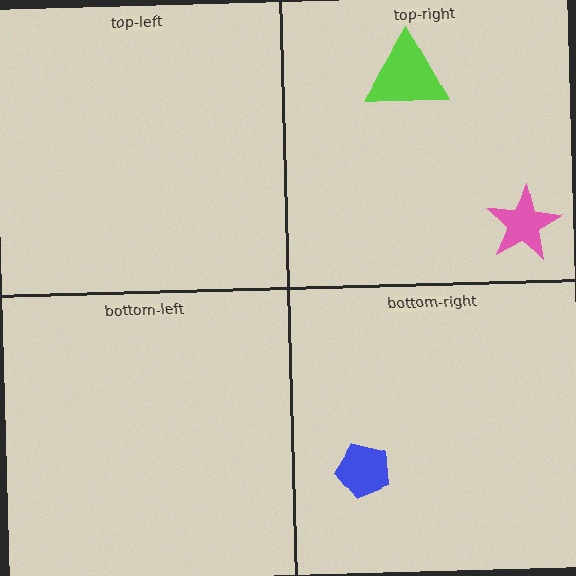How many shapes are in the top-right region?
2.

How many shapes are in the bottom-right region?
1.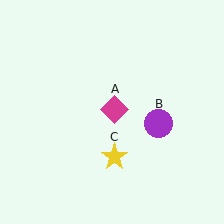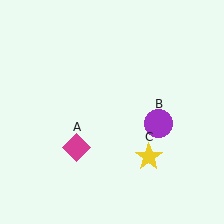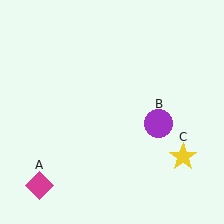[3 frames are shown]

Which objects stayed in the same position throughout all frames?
Purple circle (object B) remained stationary.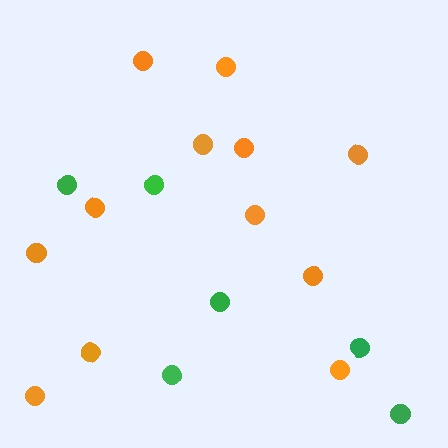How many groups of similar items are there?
There are 2 groups: one group of orange circles (12) and one group of green circles (6).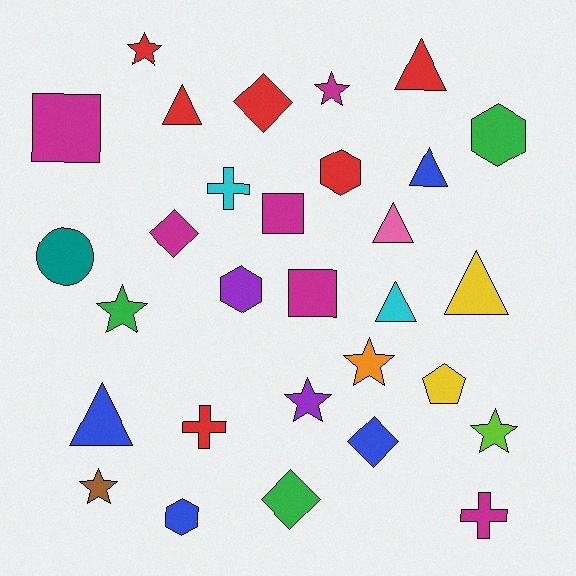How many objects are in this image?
There are 30 objects.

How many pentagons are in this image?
There is 1 pentagon.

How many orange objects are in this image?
There is 1 orange object.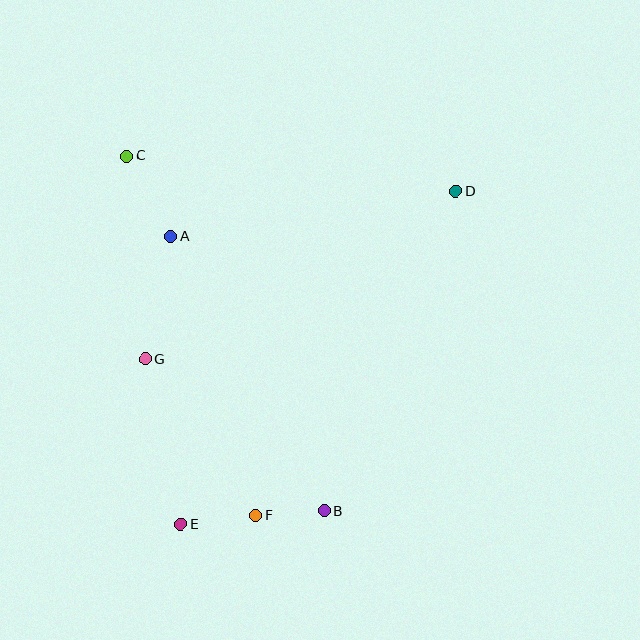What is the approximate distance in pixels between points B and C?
The distance between B and C is approximately 406 pixels.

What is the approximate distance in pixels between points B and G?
The distance between B and G is approximately 234 pixels.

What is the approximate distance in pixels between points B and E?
The distance between B and E is approximately 144 pixels.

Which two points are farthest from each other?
Points D and E are farthest from each other.